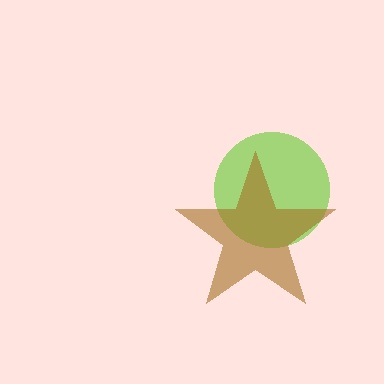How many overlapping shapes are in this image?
There are 2 overlapping shapes in the image.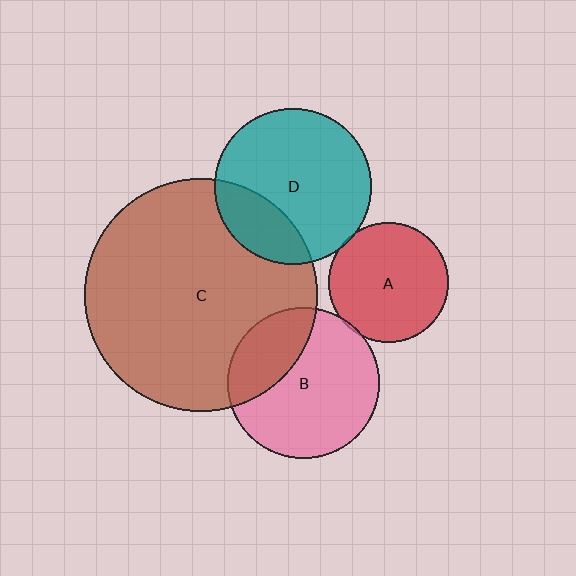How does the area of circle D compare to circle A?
Approximately 1.7 times.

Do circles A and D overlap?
Yes.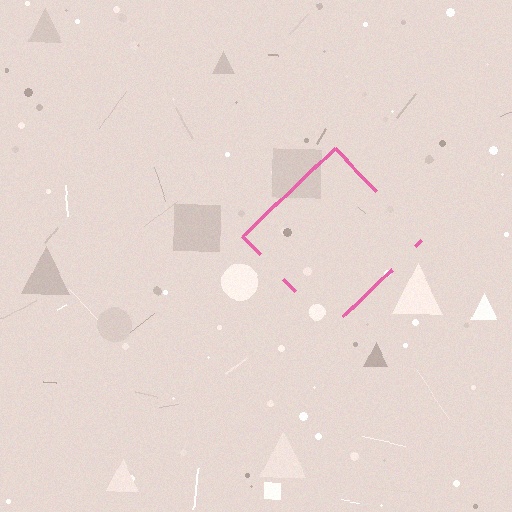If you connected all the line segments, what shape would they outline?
They would outline a diamond.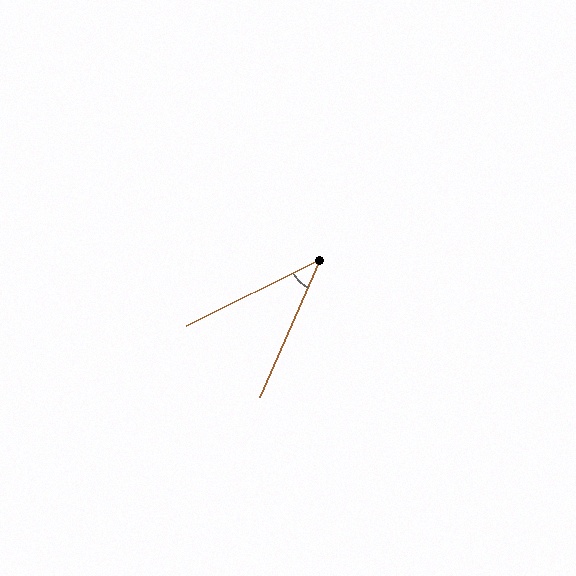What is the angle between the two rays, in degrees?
Approximately 40 degrees.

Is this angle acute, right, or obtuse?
It is acute.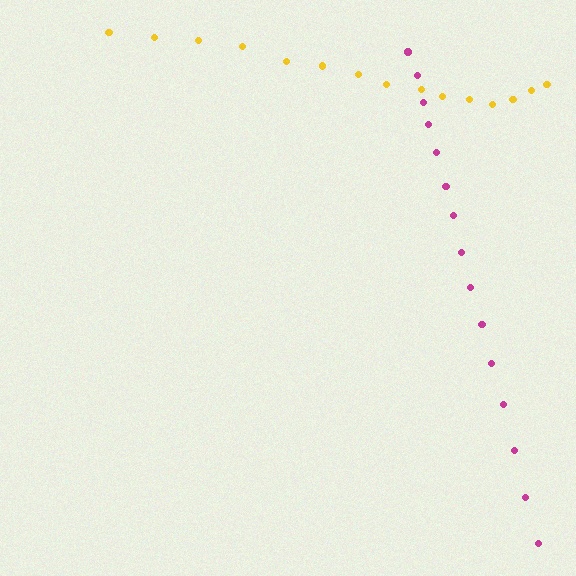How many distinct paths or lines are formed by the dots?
There are 2 distinct paths.